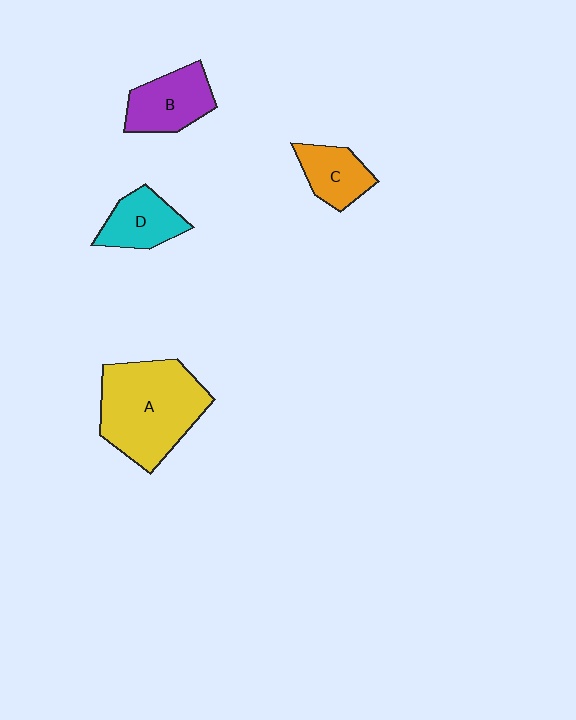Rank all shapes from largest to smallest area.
From largest to smallest: A (yellow), B (purple), D (cyan), C (orange).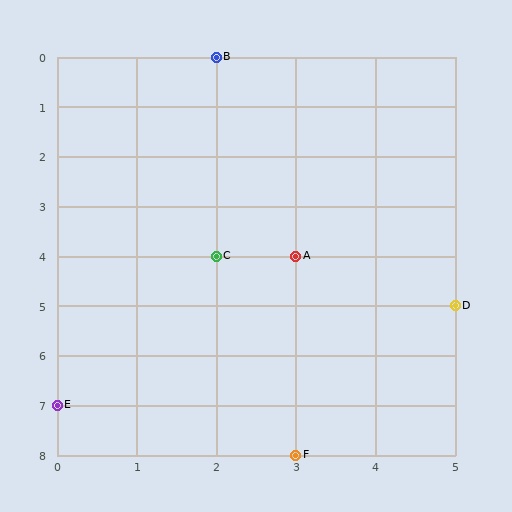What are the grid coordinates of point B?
Point B is at grid coordinates (2, 0).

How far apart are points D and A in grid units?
Points D and A are 2 columns and 1 row apart (about 2.2 grid units diagonally).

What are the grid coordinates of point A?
Point A is at grid coordinates (3, 4).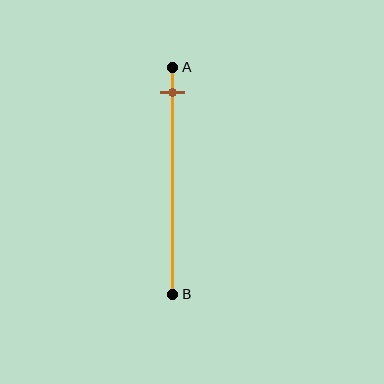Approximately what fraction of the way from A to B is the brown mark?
The brown mark is approximately 10% of the way from A to B.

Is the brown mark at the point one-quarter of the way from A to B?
No, the mark is at about 10% from A, not at the 25% one-quarter point.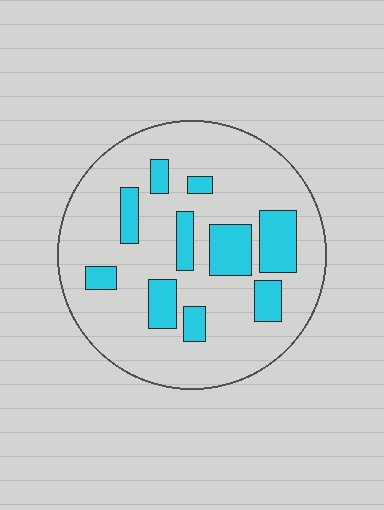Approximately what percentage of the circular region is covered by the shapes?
Approximately 20%.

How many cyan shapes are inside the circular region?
10.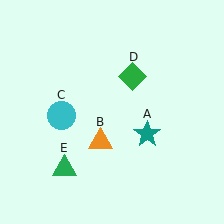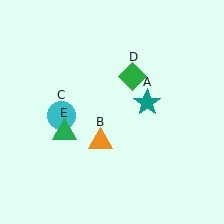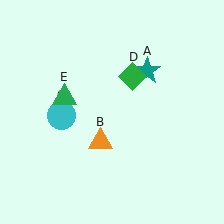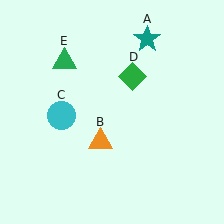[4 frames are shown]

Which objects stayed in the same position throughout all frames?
Orange triangle (object B) and cyan circle (object C) and green diamond (object D) remained stationary.